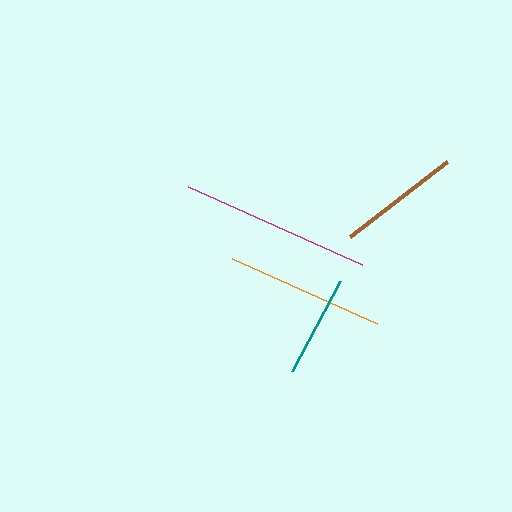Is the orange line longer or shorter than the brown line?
The orange line is longer than the brown line.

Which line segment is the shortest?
The teal line is the shortest at approximately 102 pixels.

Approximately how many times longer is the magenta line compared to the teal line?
The magenta line is approximately 1.9 times the length of the teal line.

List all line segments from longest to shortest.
From longest to shortest: magenta, orange, brown, teal.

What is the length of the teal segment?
The teal segment is approximately 102 pixels long.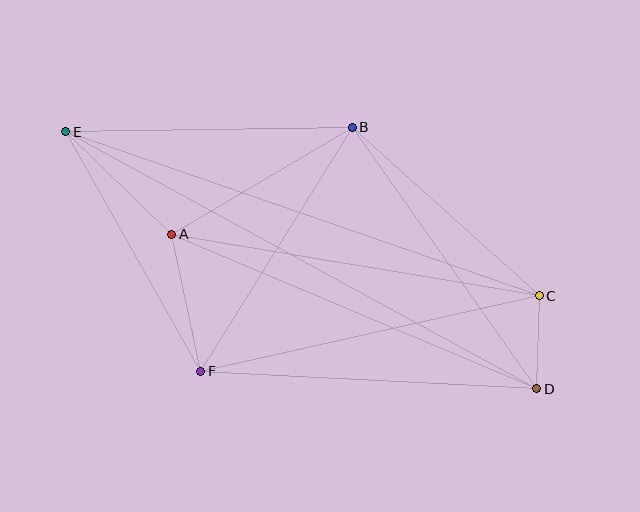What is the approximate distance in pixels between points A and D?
The distance between A and D is approximately 397 pixels.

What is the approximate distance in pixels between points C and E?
The distance between C and E is approximately 501 pixels.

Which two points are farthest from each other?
Points D and E are farthest from each other.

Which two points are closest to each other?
Points C and D are closest to each other.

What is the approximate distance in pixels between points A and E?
The distance between A and E is approximately 147 pixels.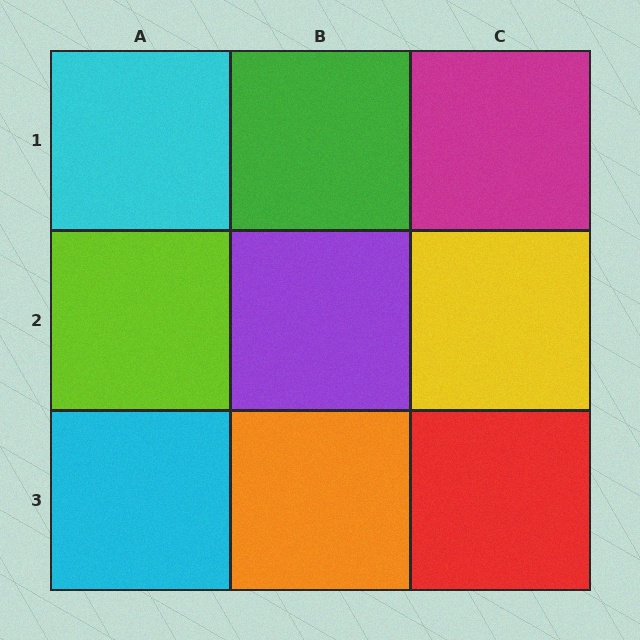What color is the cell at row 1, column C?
Magenta.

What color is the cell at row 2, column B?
Purple.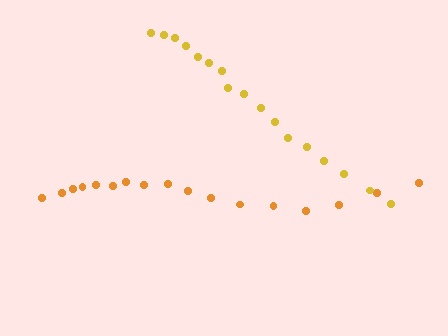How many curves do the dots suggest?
There are 2 distinct paths.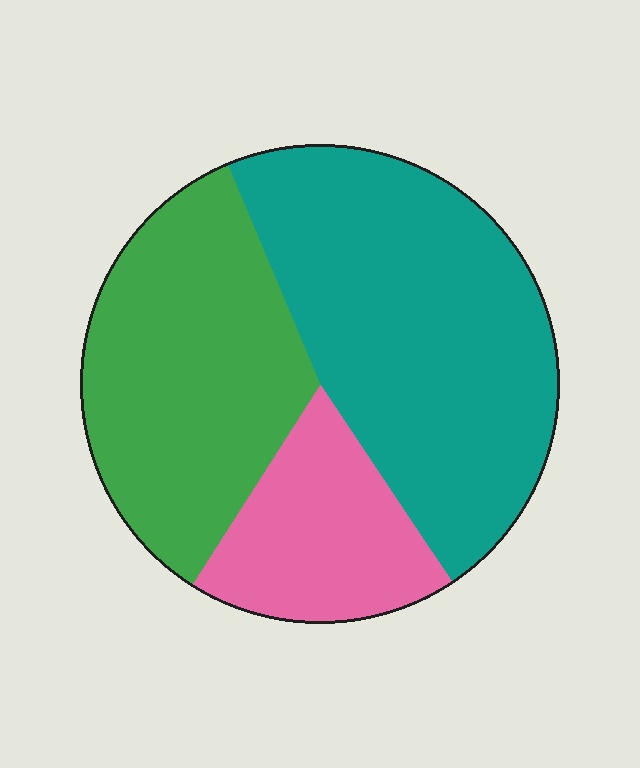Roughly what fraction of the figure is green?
Green covers about 35% of the figure.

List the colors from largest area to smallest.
From largest to smallest: teal, green, pink.